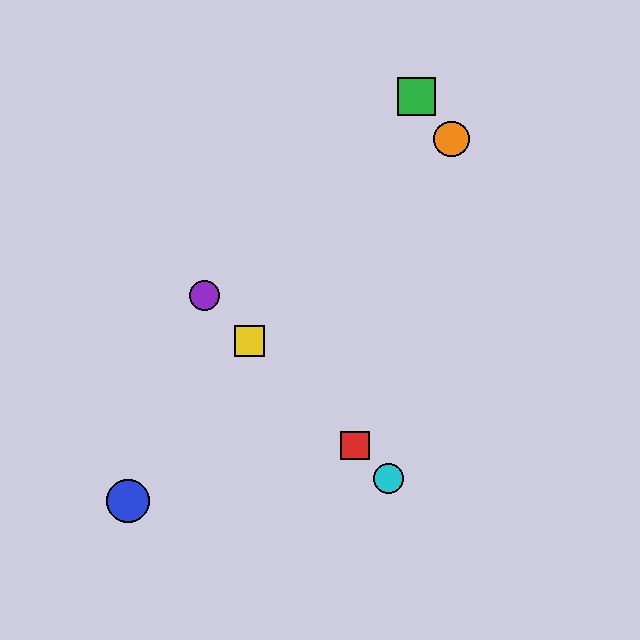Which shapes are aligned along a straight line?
The red square, the yellow square, the purple circle, the cyan circle are aligned along a straight line.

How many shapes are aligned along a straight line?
4 shapes (the red square, the yellow square, the purple circle, the cyan circle) are aligned along a straight line.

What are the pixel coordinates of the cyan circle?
The cyan circle is at (389, 479).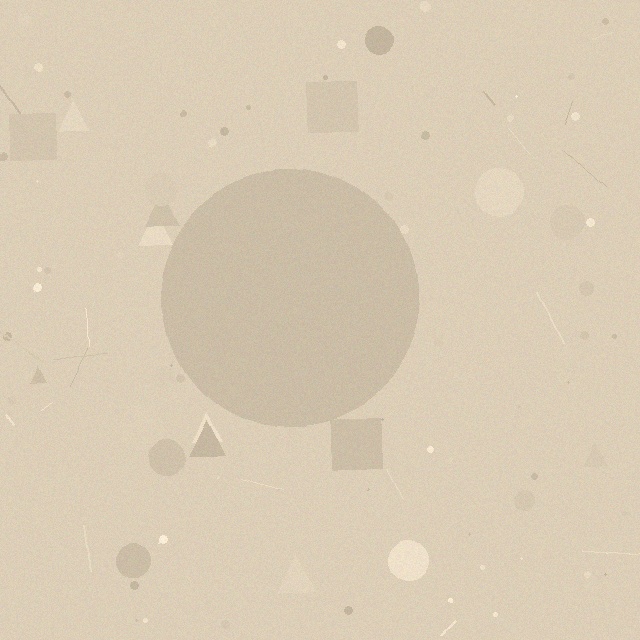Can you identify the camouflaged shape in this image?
The camouflaged shape is a circle.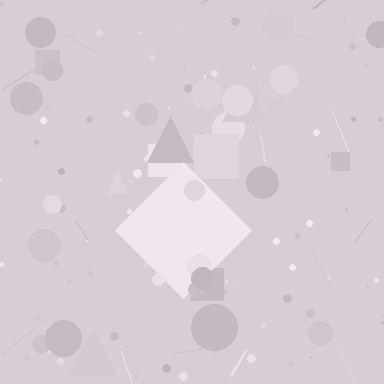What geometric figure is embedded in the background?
A diamond is embedded in the background.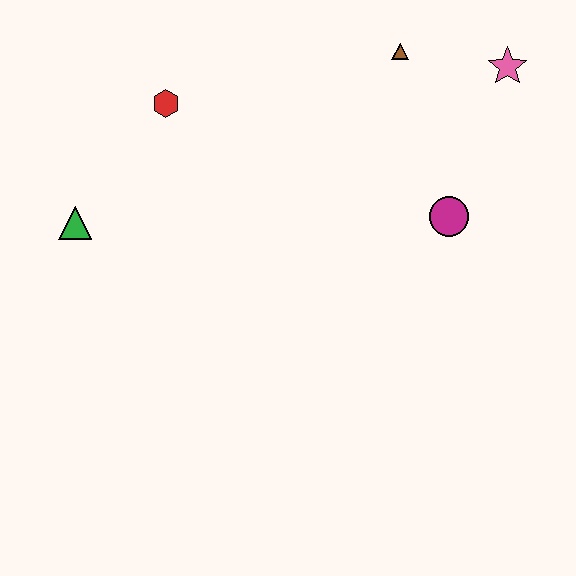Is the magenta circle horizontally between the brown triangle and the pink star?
Yes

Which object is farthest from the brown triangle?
The green triangle is farthest from the brown triangle.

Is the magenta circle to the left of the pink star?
Yes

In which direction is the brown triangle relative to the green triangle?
The brown triangle is to the right of the green triangle.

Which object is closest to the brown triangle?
The pink star is closest to the brown triangle.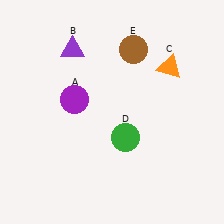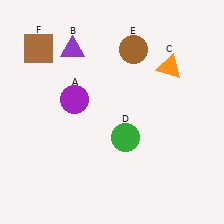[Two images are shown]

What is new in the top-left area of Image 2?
A brown square (F) was added in the top-left area of Image 2.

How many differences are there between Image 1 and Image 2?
There is 1 difference between the two images.